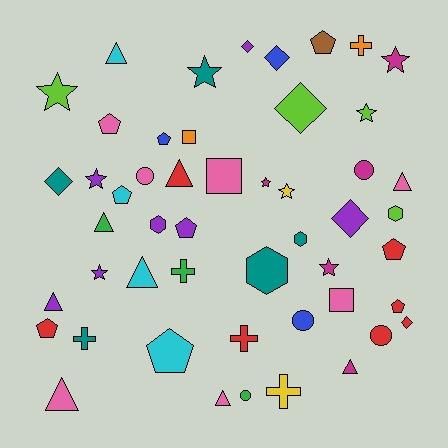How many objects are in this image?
There are 50 objects.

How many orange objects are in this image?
There are 2 orange objects.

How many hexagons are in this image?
There are 4 hexagons.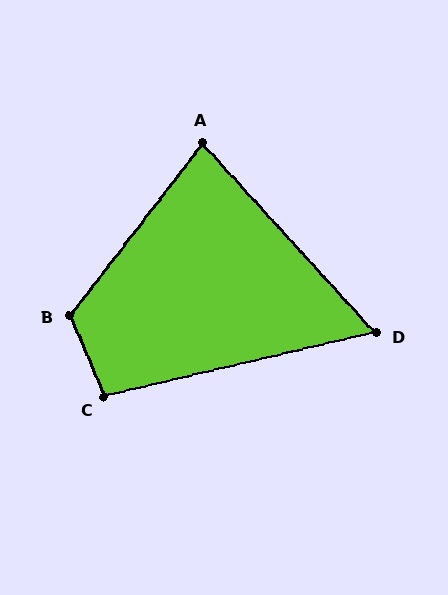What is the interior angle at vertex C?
Approximately 100 degrees (obtuse).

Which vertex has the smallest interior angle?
D, at approximately 61 degrees.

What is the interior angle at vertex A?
Approximately 80 degrees (acute).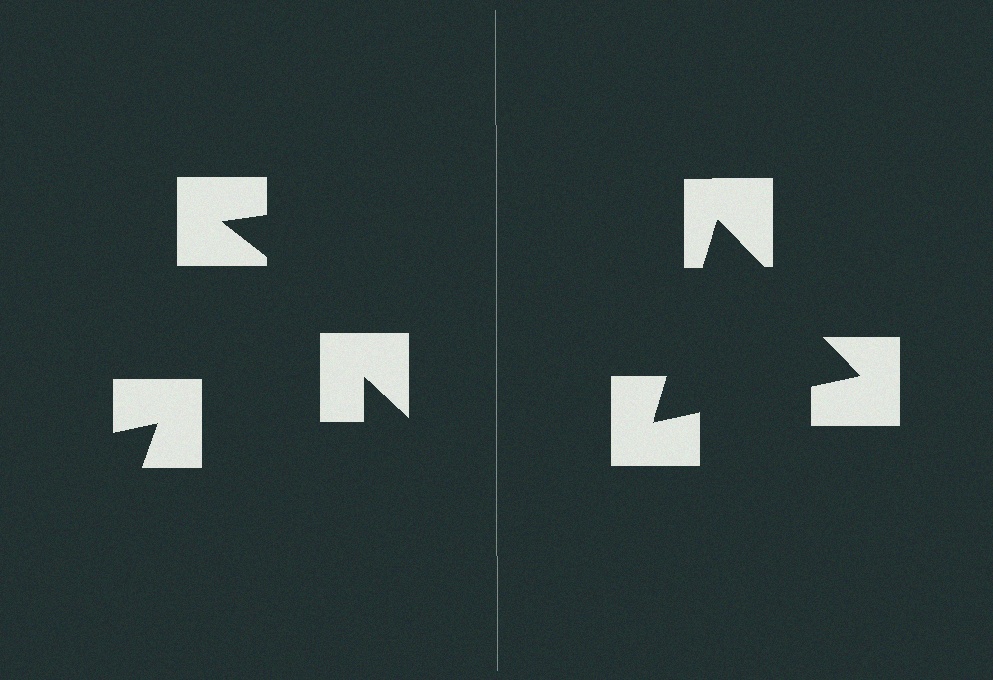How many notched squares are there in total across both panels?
6 — 3 on each side.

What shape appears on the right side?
An illusory triangle.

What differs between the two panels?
The notched squares are positioned identically on both sides; only the wedge orientations differ. On the right they align to a triangle; on the left they are misaligned.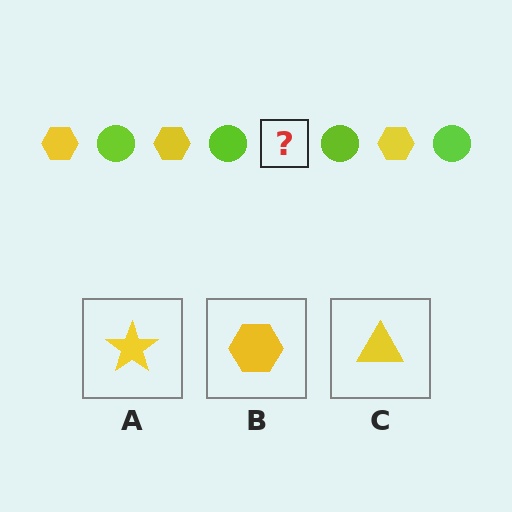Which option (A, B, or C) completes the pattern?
B.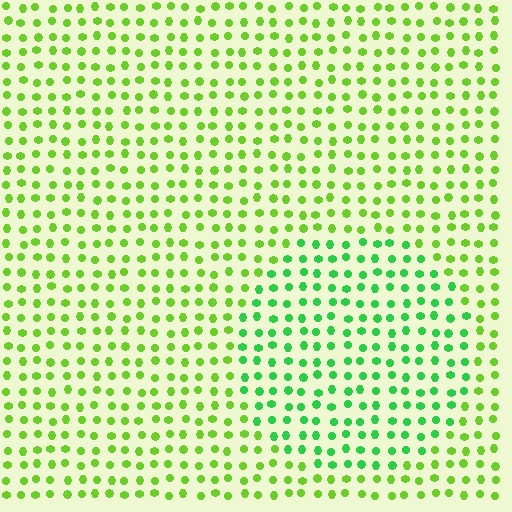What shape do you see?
I see a circle.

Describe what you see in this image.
The image is filled with small lime elements in a uniform arrangement. A circle-shaped region is visible where the elements are tinted to a slightly different hue, forming a subtle color boundary.